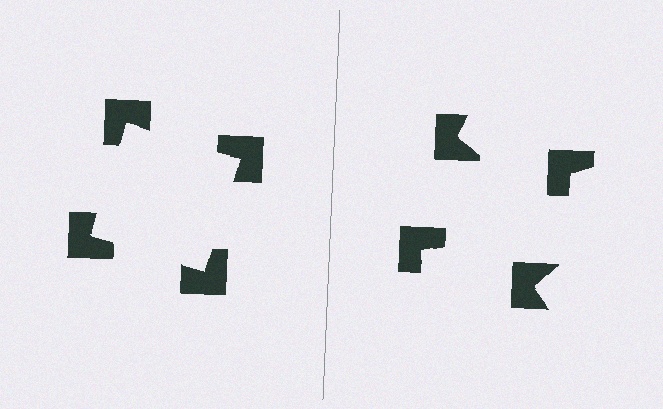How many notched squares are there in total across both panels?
8 — 4 on each side.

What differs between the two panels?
The notched squares are positioned identically on both sides; only the wedge orientations differ. On the left they align to a square; on the right they are misaligned.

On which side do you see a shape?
An illusory square appears on the left side. On the right side the wedge cuts are rotated, so no coherent shape forms.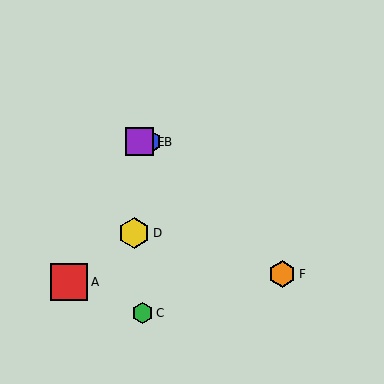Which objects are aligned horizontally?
Objects B, E are aligned horizontally.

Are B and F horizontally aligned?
No, B is at y≈142 and F is at y≈274.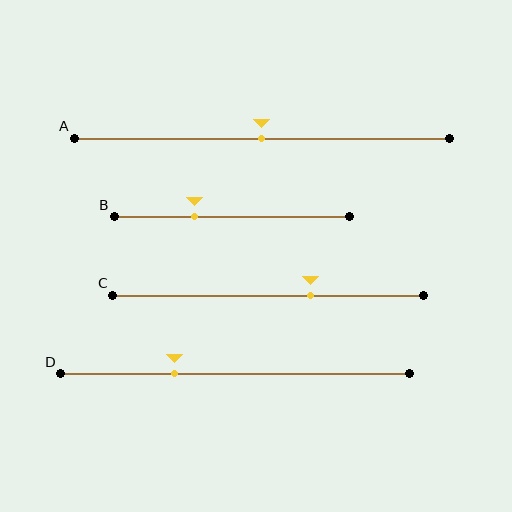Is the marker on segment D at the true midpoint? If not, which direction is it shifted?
No, the marker on segment D is shifted to the left by about 17% of the segment length.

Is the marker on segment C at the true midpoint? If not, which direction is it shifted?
No, the marker on segment C is shifted to the right by about 14% of the segment length.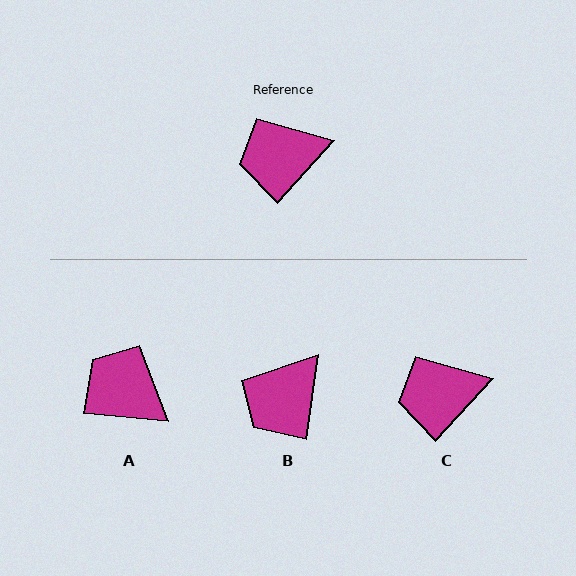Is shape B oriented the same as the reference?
No, it is off by about 34 degrees.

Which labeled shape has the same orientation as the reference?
C.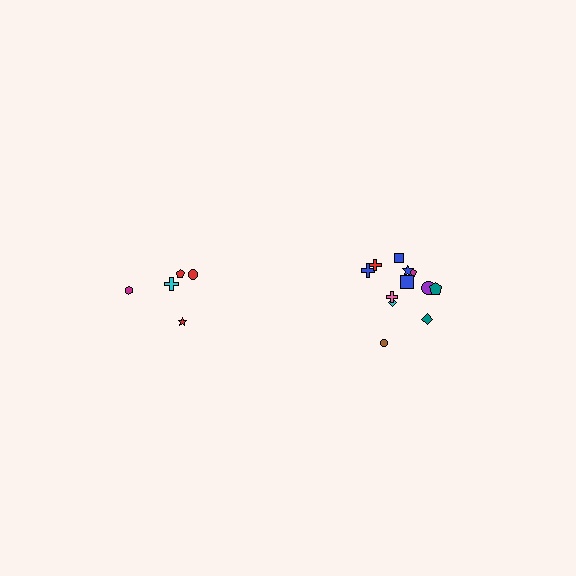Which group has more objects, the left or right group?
The right group.